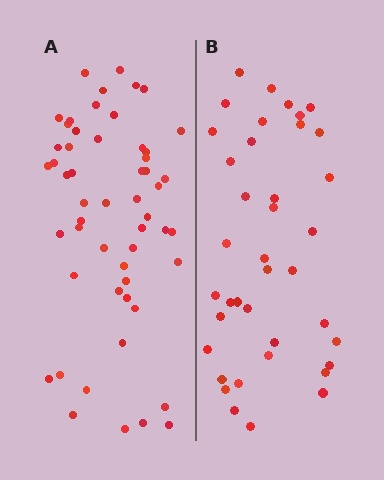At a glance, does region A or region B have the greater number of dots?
Region A (the left region) has more dots.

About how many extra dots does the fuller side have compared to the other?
Region A has approximately 15 more dots than region B.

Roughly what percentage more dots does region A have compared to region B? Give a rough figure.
About 40% more.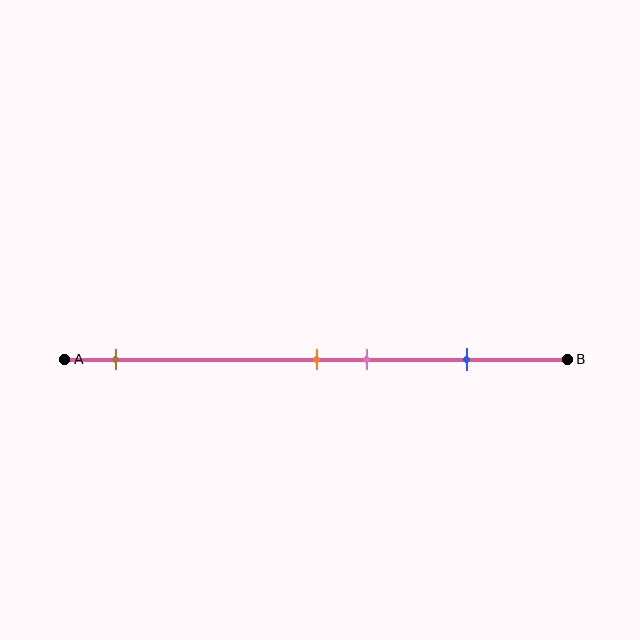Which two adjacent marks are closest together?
The orange and pink marks are the closest adjacent pair.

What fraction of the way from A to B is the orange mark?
The orange mark is approximately 50% (0.5) of the way from A to B.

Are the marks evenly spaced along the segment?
No, the marks are not evenly spaced.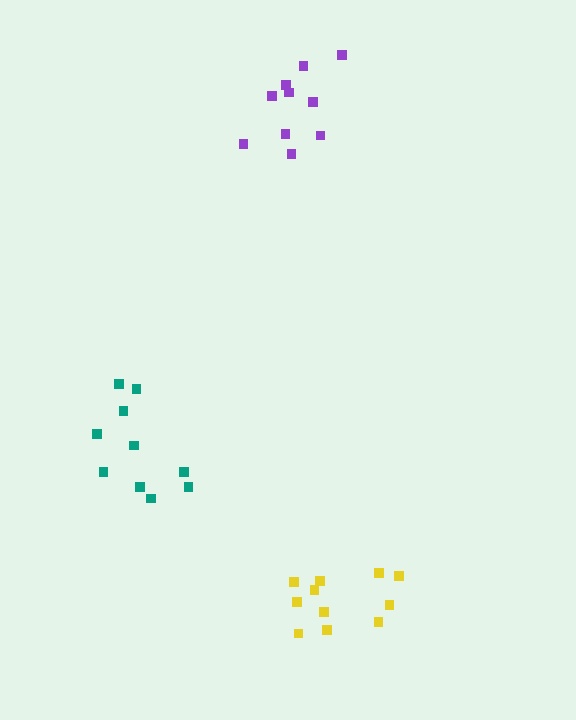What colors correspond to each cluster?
The clusters are colored: yellow, teal, purple.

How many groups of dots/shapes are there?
There are 3 groups.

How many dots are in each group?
Group 1: 11 dots, Group 2: 10 dots, Group 3: 10 dots (31 total).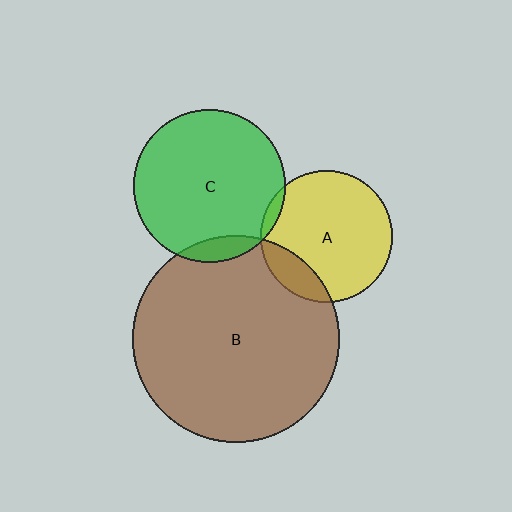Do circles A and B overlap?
Yes.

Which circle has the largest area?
Circle B (brown).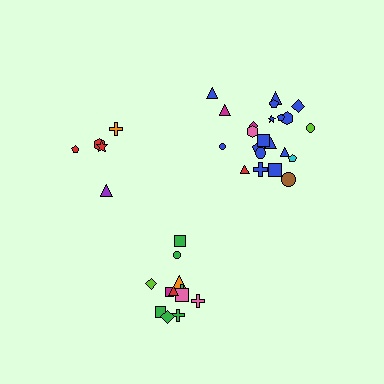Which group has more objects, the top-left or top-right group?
The top-right group.